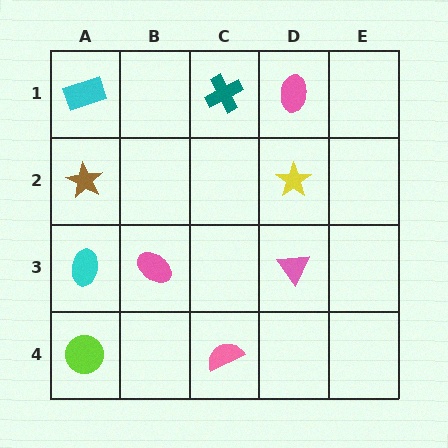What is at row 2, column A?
A brown star.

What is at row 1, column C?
A teal cross.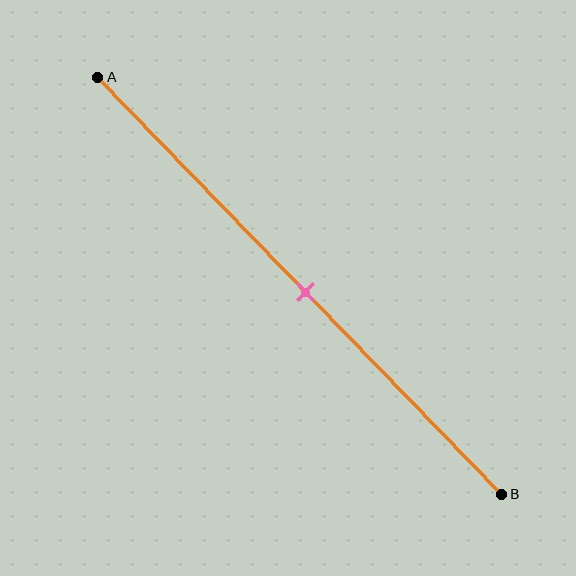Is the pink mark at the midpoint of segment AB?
Yes, the mark is approximately at the midpoint.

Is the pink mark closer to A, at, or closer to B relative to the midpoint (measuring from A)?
The pink mark is approximately at the midpoint of segment AB.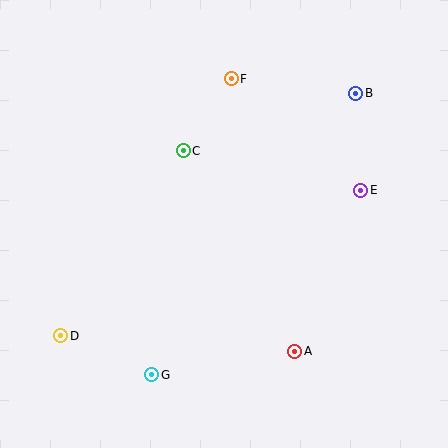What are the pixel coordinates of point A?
Point A is at (295, 351).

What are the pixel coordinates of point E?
Point E is at (361, 190).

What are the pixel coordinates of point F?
Point F is at (231, 79).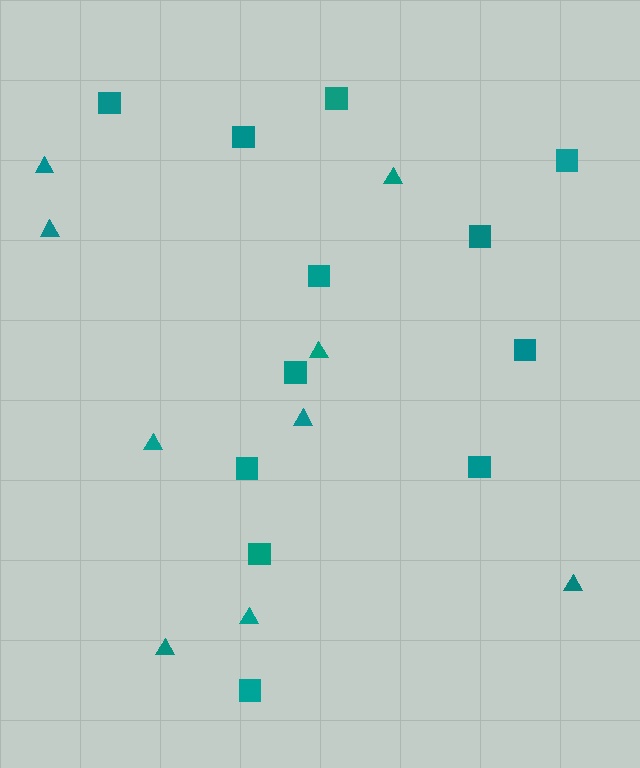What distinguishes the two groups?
There are 2 groups: one group of squares (12) and one group of triangles (9).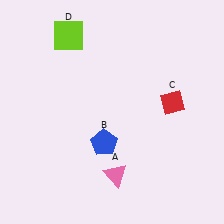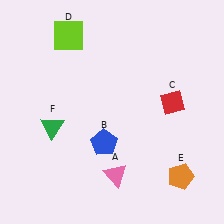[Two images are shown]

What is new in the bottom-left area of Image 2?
A green triangle (F) was added in the bottom-left area of Image 2.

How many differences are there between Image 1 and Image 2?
There are 2 differences between the two images.